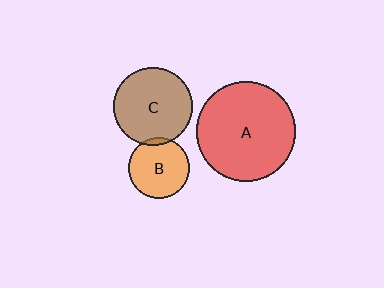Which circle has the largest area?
Circle A (red).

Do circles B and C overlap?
Yes.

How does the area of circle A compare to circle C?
Approximately 1.6 times.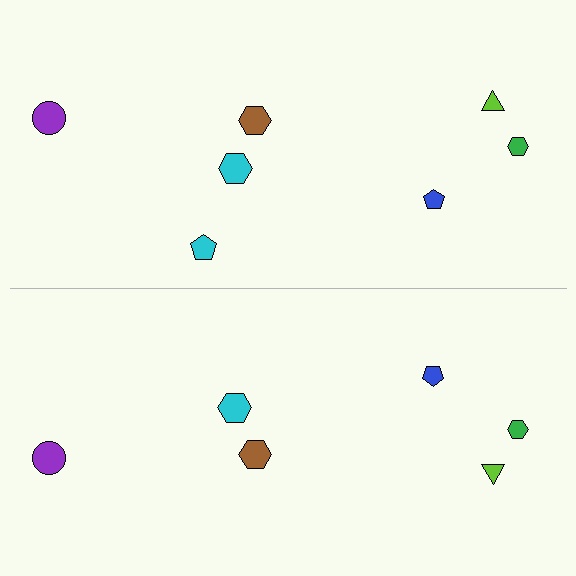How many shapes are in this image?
There are 13 shapes in this image.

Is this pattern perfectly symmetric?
No, the pattern is not perfectly symmetric. A cyan pentagon is missing from the bottom side.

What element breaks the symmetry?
A cyan pentagon is missing from the bottom side.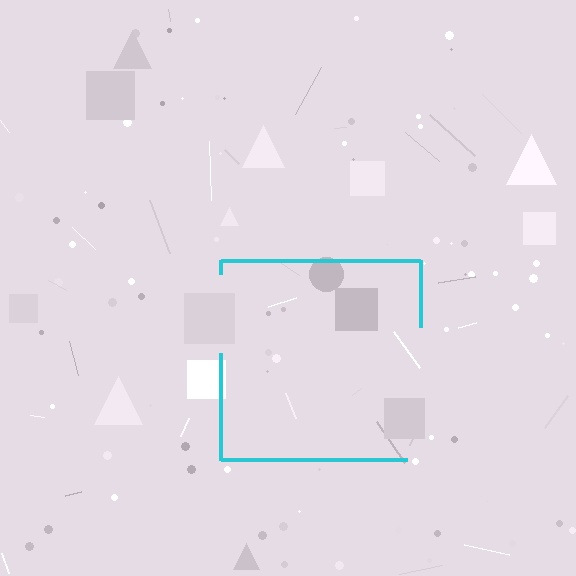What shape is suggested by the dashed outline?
The dashed outline suggests a square.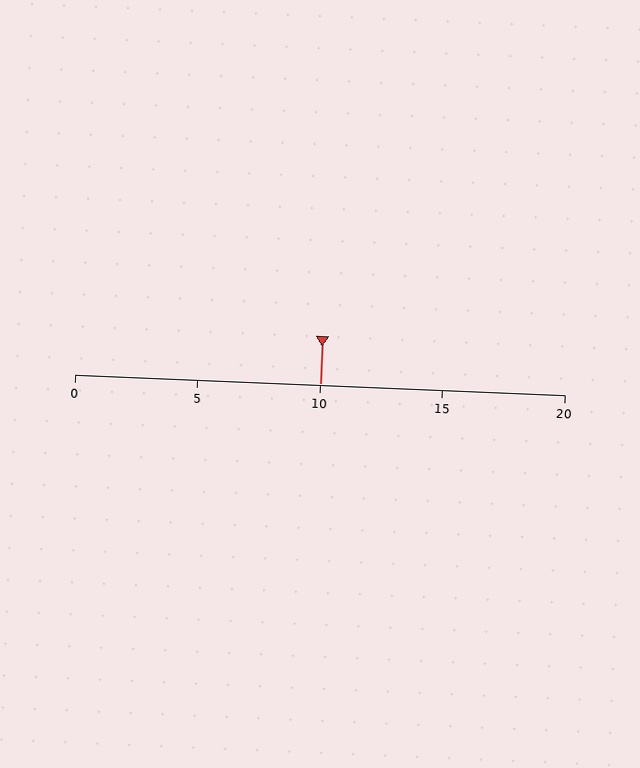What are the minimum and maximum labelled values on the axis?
The axis runs from 0 to 20.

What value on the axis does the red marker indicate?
The marker indicates approximately 10.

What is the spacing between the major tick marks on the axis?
The major ticks are spaced 5 apart.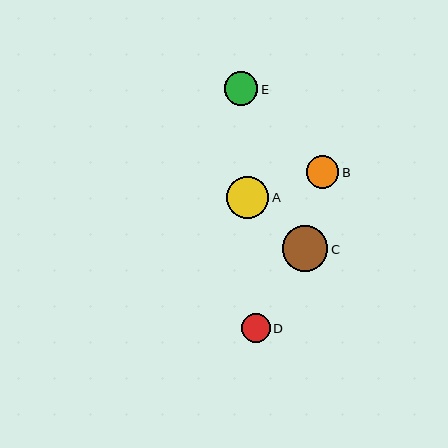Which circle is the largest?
Circle C is the largest with a size of approximately 46 pixels.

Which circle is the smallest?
Circle D is the smallest with a size of approximately 29 pixels.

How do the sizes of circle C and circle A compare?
Circle C and circle A are approximately the same size.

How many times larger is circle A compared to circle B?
Circle A is approximately 1.3 times the size of circle B.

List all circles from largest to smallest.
From largest to smallest: C, A, E, B, D.